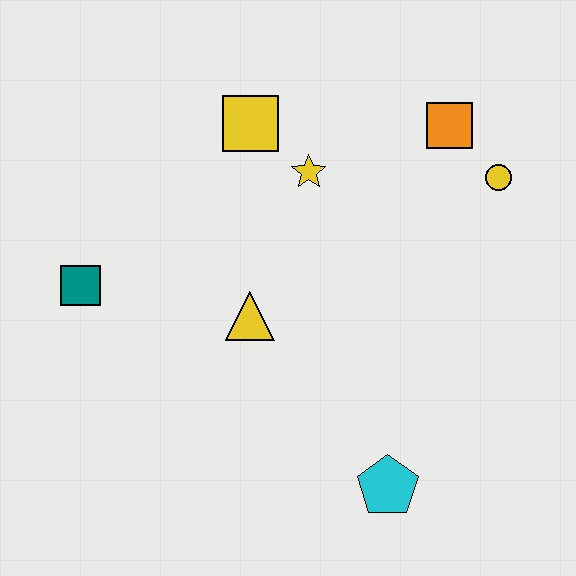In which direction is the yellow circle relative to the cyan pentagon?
The yellow circle is above the cyan pentagon.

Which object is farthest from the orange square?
The teal square is farthest from the orange square.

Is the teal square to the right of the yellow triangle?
No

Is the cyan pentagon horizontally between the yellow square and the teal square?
No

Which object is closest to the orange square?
The yellow circle is closest to the orange square.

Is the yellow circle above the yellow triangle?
Yes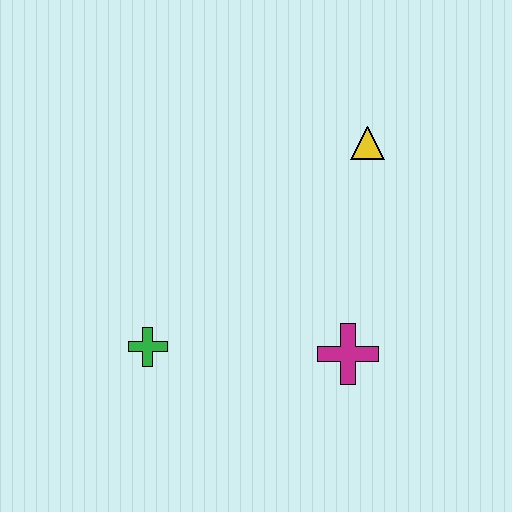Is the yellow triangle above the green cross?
Yes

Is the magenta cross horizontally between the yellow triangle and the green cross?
Yes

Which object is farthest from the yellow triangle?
The green cross is farthest from the yellow triangle.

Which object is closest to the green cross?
The magenta cross is closest to the green cross.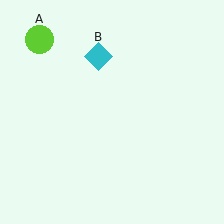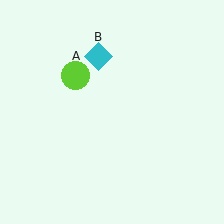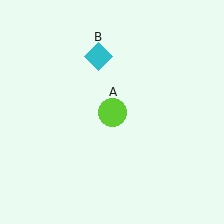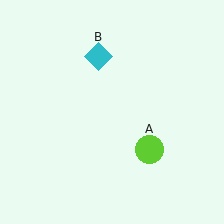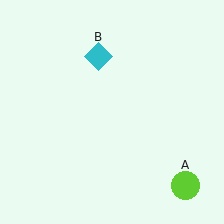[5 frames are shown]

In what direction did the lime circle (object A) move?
The lime circle (object A) moved down and to the right.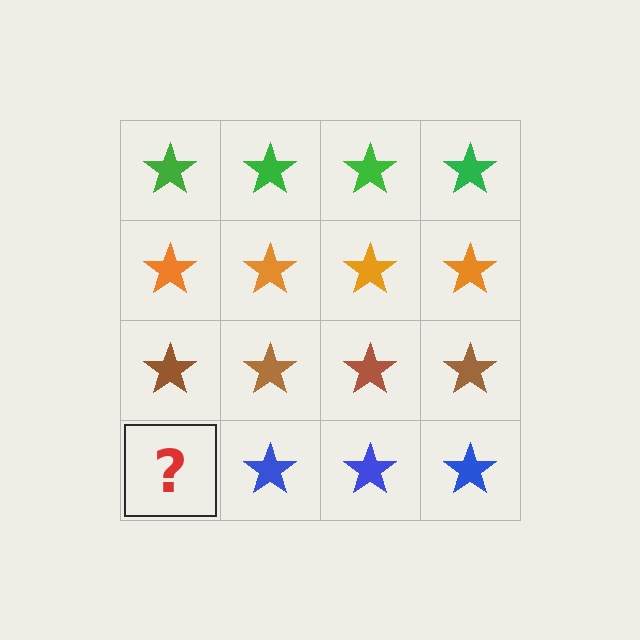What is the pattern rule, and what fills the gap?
The rule is that each row has a consistent color. The gap should be filled with a blue star.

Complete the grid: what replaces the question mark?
The question mark should be replaced with a blue star.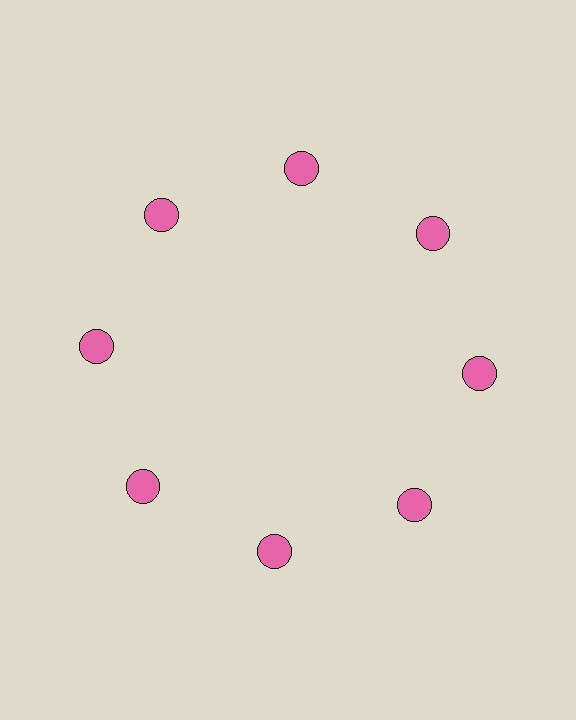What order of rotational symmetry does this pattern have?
This pattern has 8-fold rotational symmetry.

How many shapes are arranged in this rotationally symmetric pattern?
There are 8 shapes, arranged in 8 groups of 1.